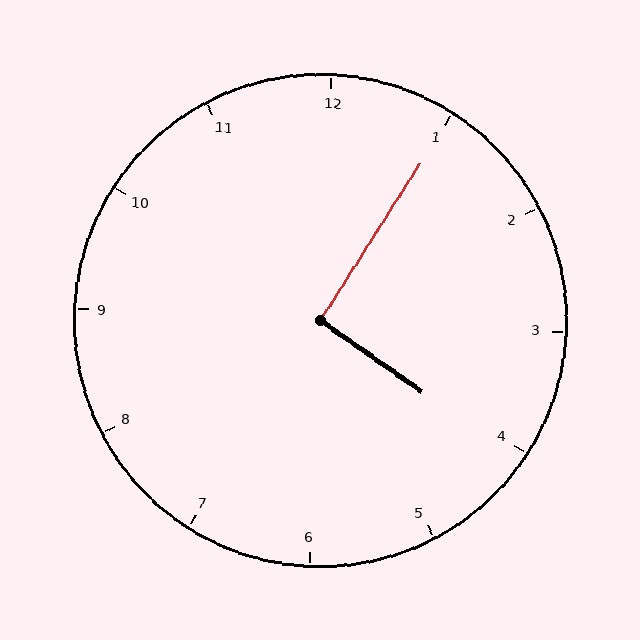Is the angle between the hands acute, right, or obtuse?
It is right.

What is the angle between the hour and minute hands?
Approximately 92 degrees.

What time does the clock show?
4:05.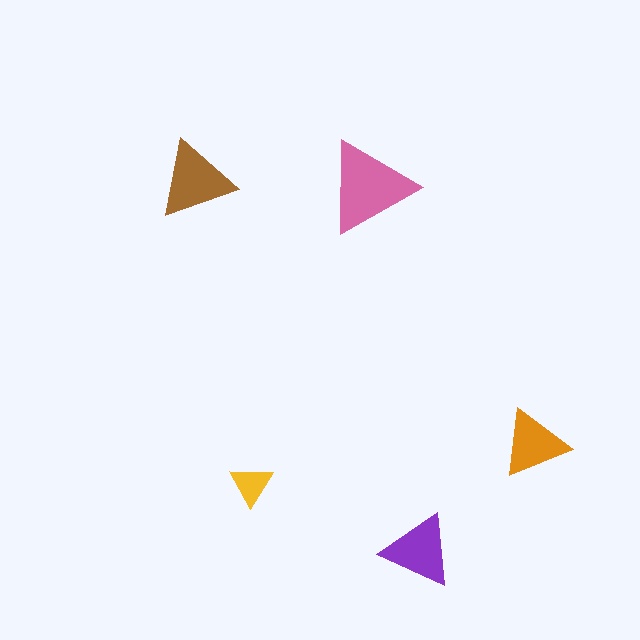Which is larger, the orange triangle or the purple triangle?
The purple one.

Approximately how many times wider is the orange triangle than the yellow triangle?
About 1.5 times wider.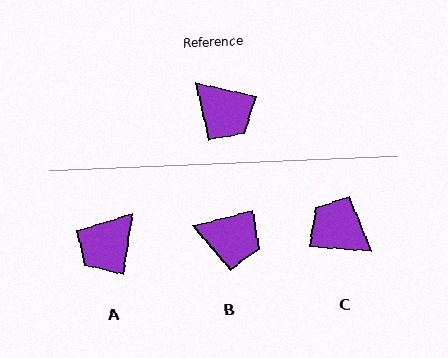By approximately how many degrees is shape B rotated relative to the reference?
Approximately 27 degrees counter-clockwise.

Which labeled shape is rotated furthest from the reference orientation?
C, about 172 degrees away.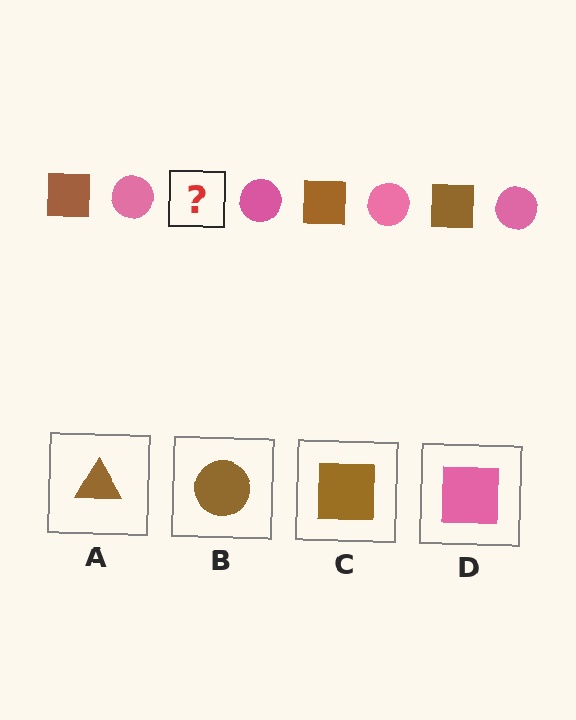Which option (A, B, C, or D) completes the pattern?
C.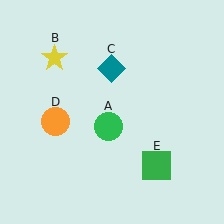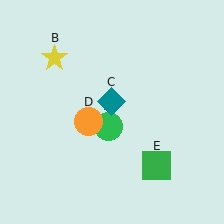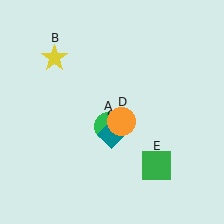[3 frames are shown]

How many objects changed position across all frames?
2 objects changed position: teal diamond (object C), orange circle (object D).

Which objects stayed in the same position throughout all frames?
Green circle (object A) and yellow star (object B) and green square (object E) remained stationary.